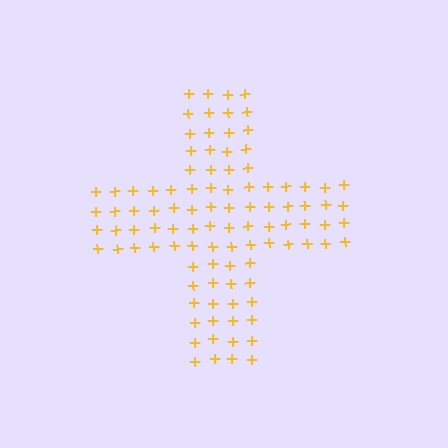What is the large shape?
The large shape is a cross.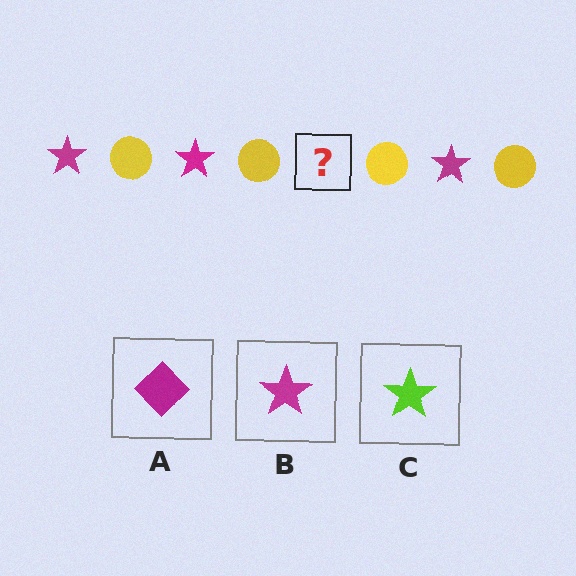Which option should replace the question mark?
Option B.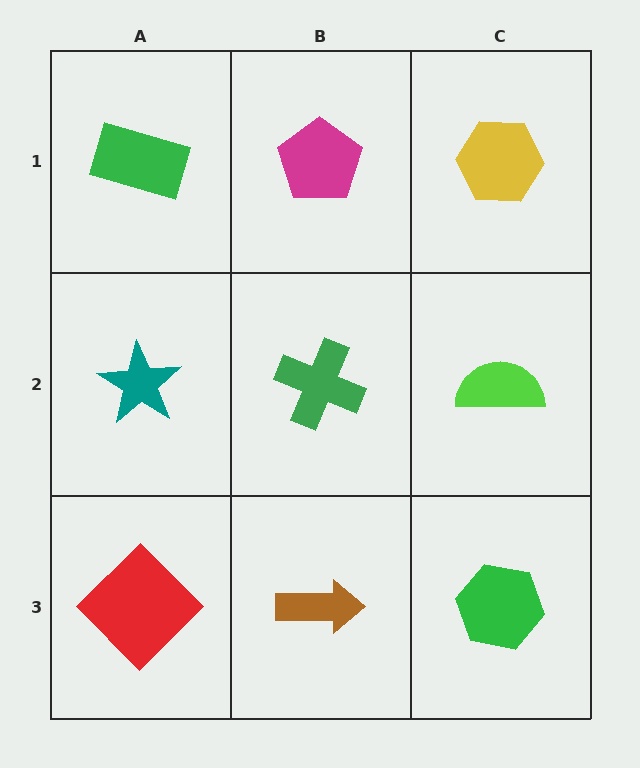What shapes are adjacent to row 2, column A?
A green rectangle (row 1, column A), a red diamond (row 3, column A), a green cross (row 2, column B).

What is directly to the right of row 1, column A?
A magenta pentagon.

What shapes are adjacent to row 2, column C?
A yellow hexagon (row 1, column C), a green hexagon (row 3, column C), a green cross (row 2, column B).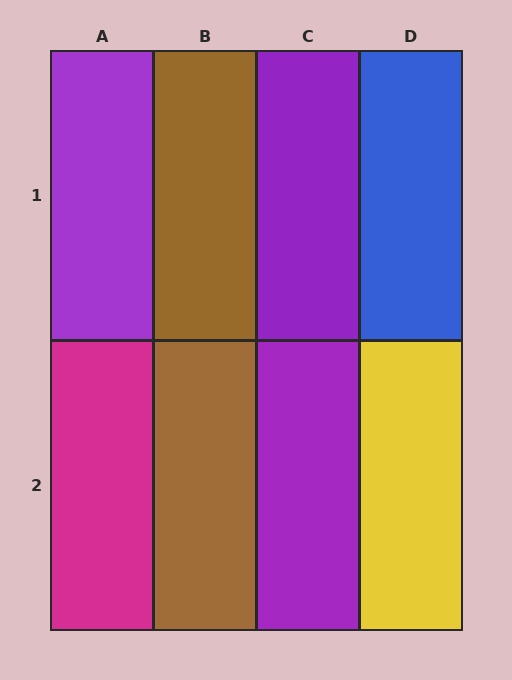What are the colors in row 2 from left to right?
Magenta, brown, purple, yellow.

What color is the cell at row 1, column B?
Brown.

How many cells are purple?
3 cells are purple.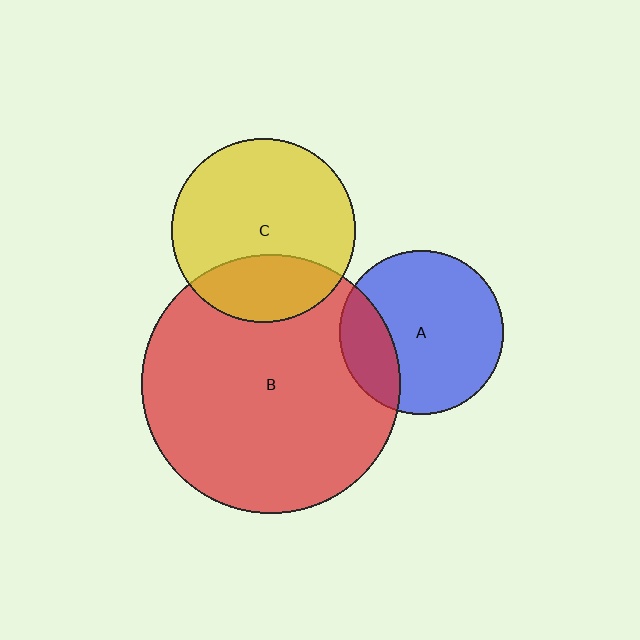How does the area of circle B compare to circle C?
Approximately 2.0 times.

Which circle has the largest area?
Circle B (red).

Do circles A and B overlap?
Yes.